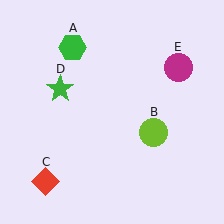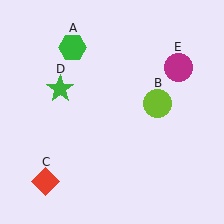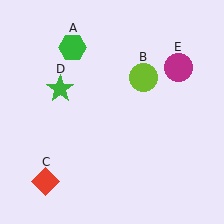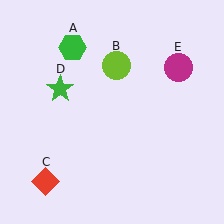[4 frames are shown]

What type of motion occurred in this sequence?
The lime circle (object B) rotated counterclockwise around the center of the scene.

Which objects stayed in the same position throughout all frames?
Green hexagon (object A) and red diamond (object C) and green star (object D) and magenta circle (object E) remained stationary.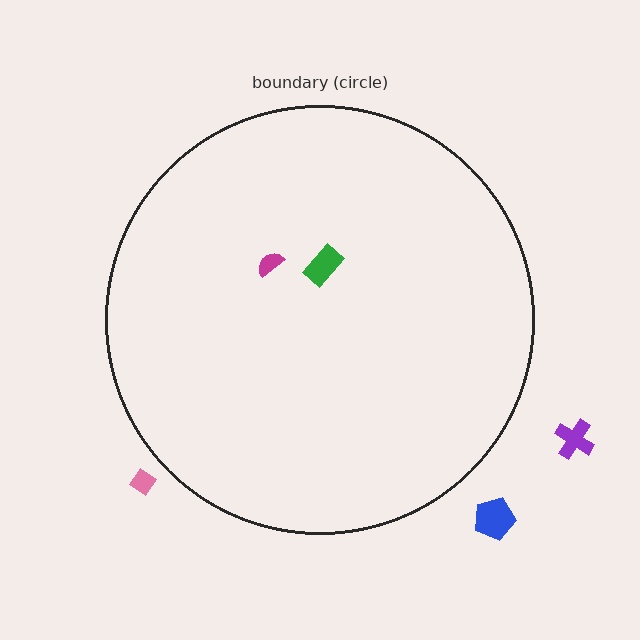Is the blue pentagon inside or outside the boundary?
Outside.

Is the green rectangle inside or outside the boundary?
Inside.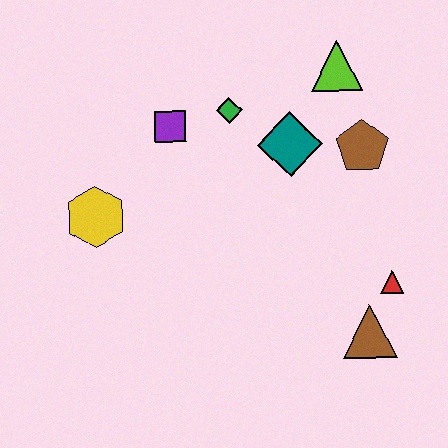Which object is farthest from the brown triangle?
The yellow hexagon is farthest from the brown triangle.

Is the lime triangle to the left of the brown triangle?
Yes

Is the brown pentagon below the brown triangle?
No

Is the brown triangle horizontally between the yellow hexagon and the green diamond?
No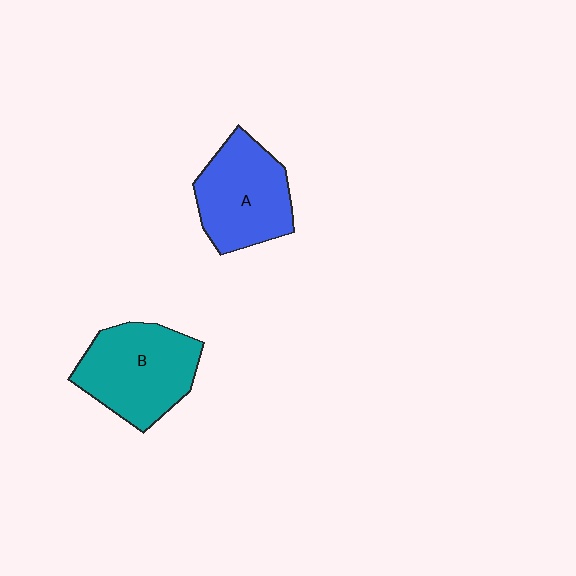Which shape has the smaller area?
Shape A (blue).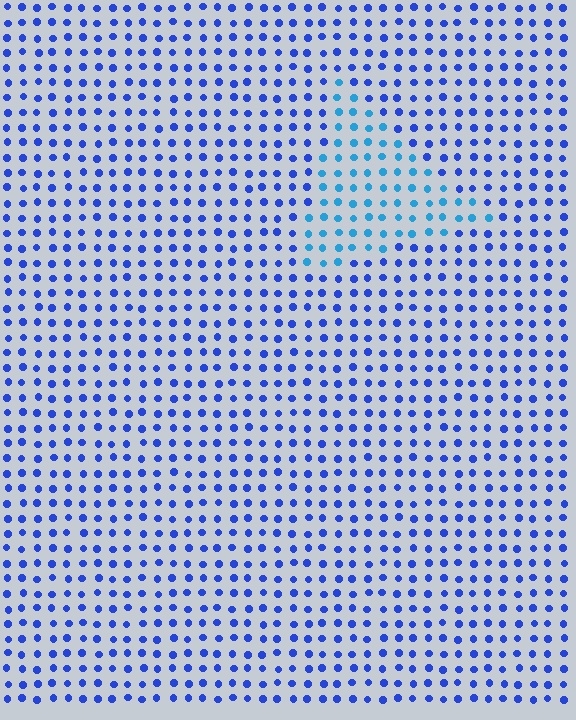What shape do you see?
I see a triangle.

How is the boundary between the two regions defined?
The boundary is defined purely by a slight shift in hue (about 31 degrees). Spacing, size, and orientation are identical on both sides.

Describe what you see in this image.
The image is filled with small blue elements in a uniform arrangement. A triangle-shaped region is visible where the elements are tinted to a slightly different hue, forming a subtle color boundary.